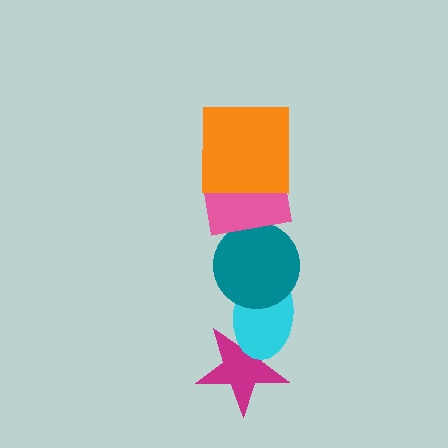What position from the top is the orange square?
The orange square is 1st from the top.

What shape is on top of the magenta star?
The cyan ellipse is on top of the magenta star.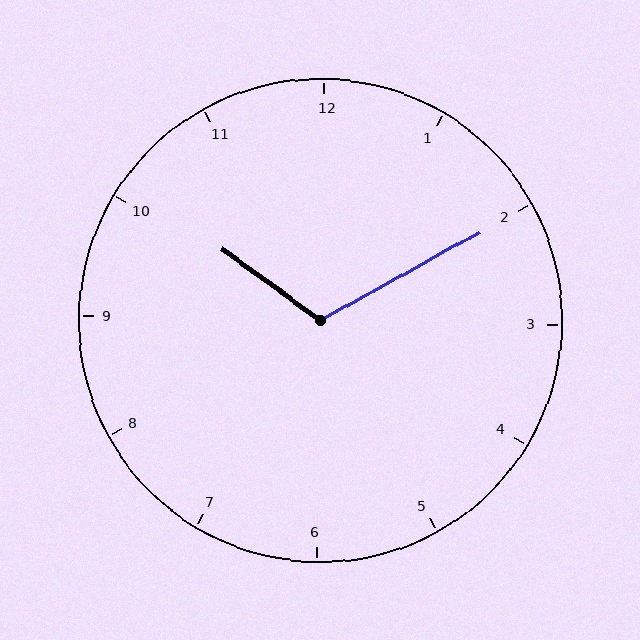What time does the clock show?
10:10.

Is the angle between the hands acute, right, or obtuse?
It is obtuse.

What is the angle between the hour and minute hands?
Approximately 115 degrees.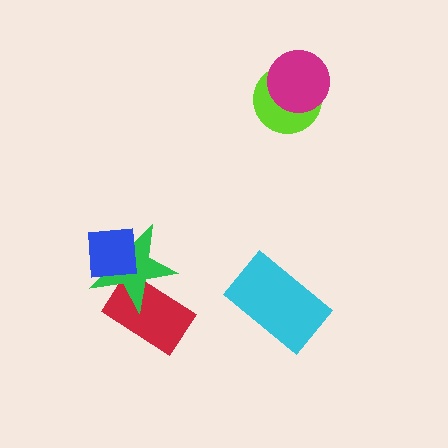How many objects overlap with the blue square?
1 object overlaps with the blue square.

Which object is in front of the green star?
The blue square is in front of the green star.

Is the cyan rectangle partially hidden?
No, no other shape covers it.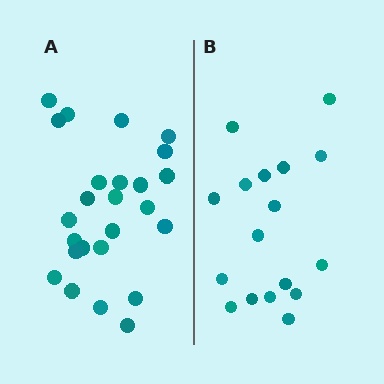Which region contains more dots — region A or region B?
Region A (the left region) has more dots.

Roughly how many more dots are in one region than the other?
Region A has roughly 8 or so more dots than region B.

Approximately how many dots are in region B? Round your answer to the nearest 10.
About 20 dots. (The exact count is 17, which rounds to 20.)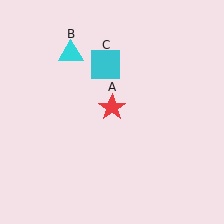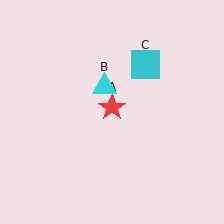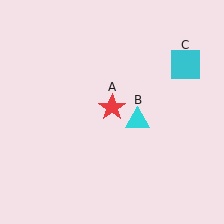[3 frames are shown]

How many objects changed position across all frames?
2 objects changed position: cyan triangle (object B), cyan square (object C).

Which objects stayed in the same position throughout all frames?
Red star (object A) remained stationary.